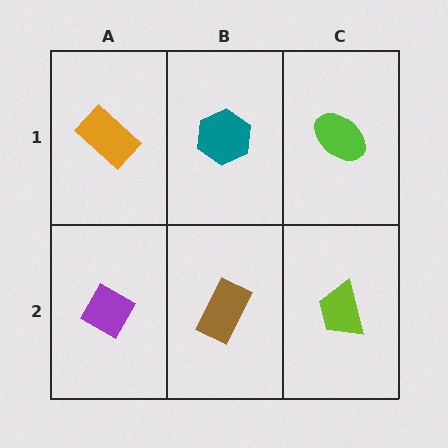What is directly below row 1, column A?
A purple diamond.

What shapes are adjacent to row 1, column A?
A purple diamond (row 2, column A), a teal hexagon (row 1, column B).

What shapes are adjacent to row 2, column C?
A lime ellipse (row 1, column C), a brown rectangle (row 2, column B).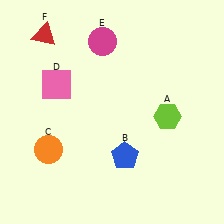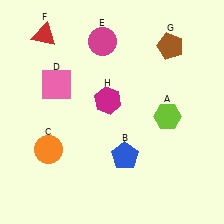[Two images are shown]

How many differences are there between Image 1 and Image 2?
There are 2 differences between the two images.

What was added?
A brown pentagon (G), a magenta hexagon (H) were added in Image 2.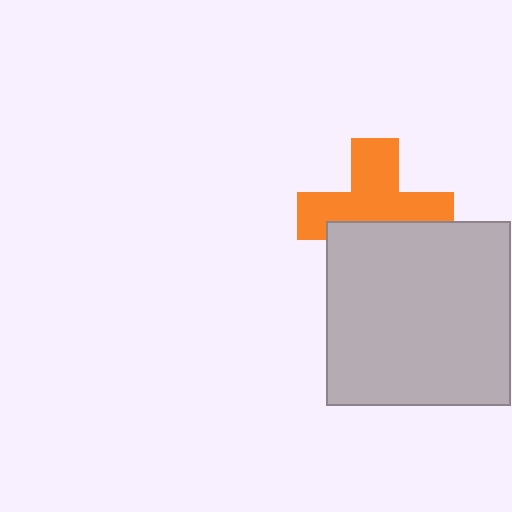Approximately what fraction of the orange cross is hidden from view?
Roughly 39% of the orange cross is hidden behind the light gray square.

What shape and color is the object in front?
The object in front is a light gray square.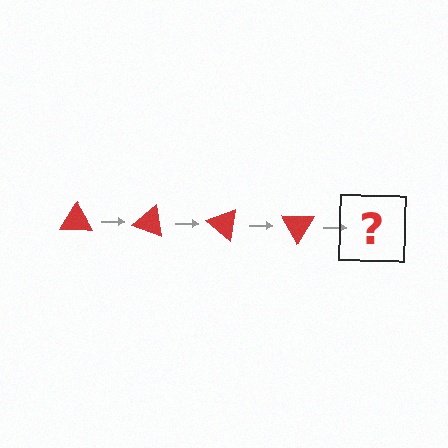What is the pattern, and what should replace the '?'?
The pattern is that the triangle rotates 20 degrees each step. The '?' should be a red triangle rotated 80 degrees.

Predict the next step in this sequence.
The next step is a red triangle rotated 80 degrees.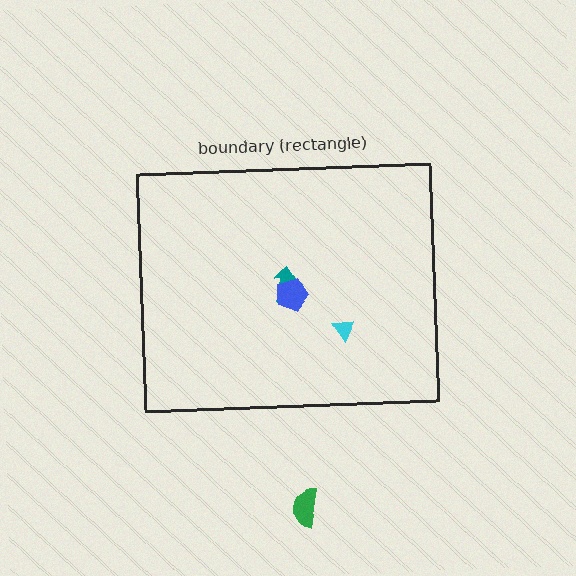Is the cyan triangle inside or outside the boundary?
Inside.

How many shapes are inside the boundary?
3 inside, 1 outside.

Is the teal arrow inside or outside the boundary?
Inside.